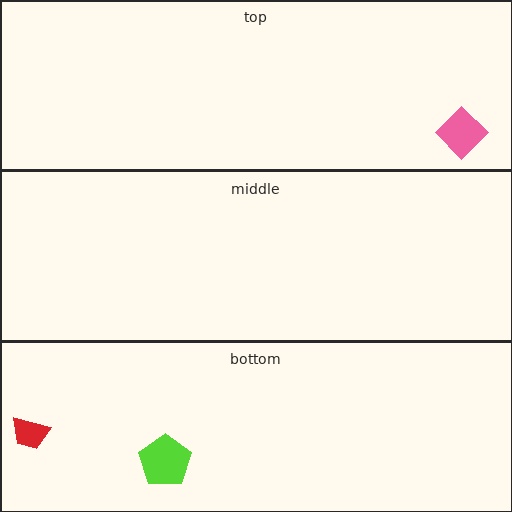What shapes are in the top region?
The pink diamond.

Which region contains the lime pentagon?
The bottom region.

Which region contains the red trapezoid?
The bottom region.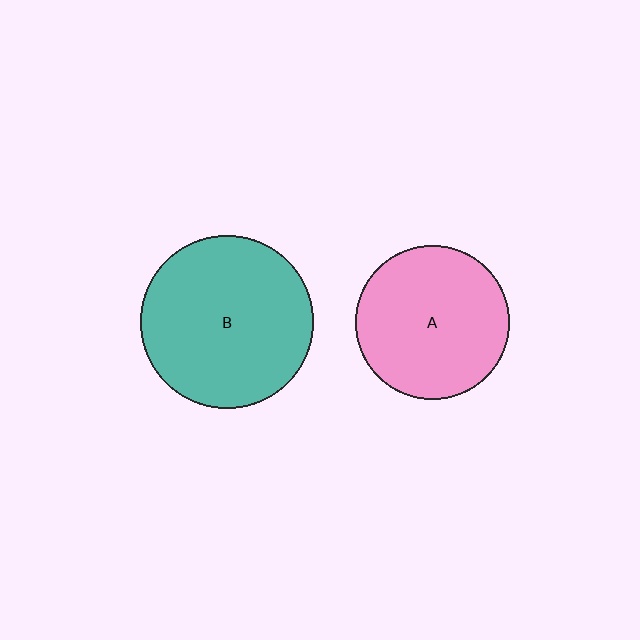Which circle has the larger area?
Circle B (teal).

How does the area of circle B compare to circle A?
Approximately 1.3 times.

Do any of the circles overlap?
No, none of the circles overlap.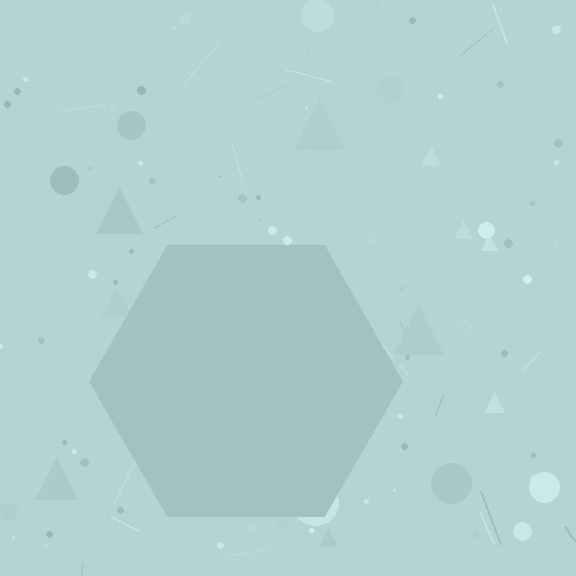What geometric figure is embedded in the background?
A hexagon is embedded in the background.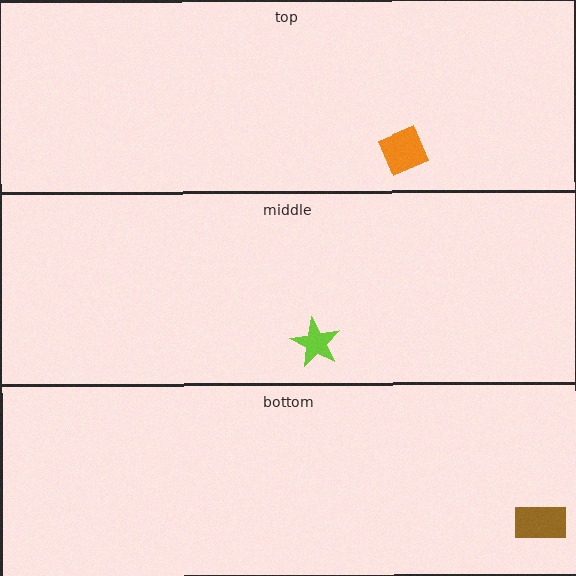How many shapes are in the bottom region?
1.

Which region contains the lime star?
The middle region.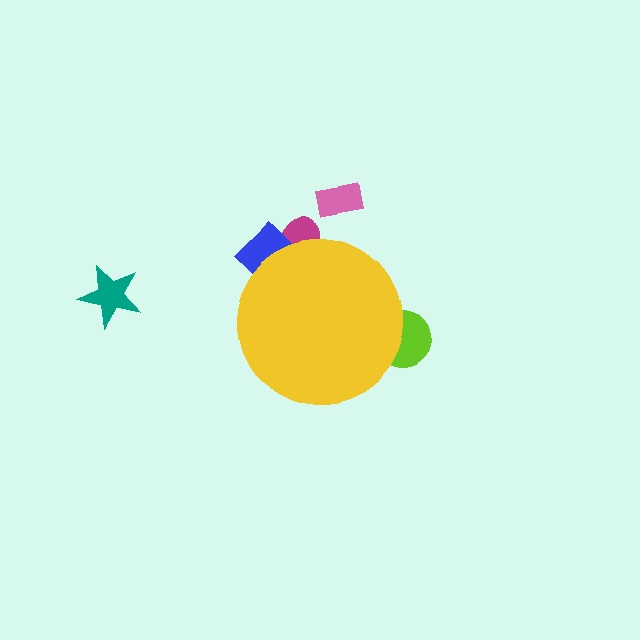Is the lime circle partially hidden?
Yes, the lime circle is partially hidden behind the yellow circle.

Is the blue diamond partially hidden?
Yes, the blue diamond is partially hidden behind the yellow circle.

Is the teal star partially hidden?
No, the teal star is fully visible.